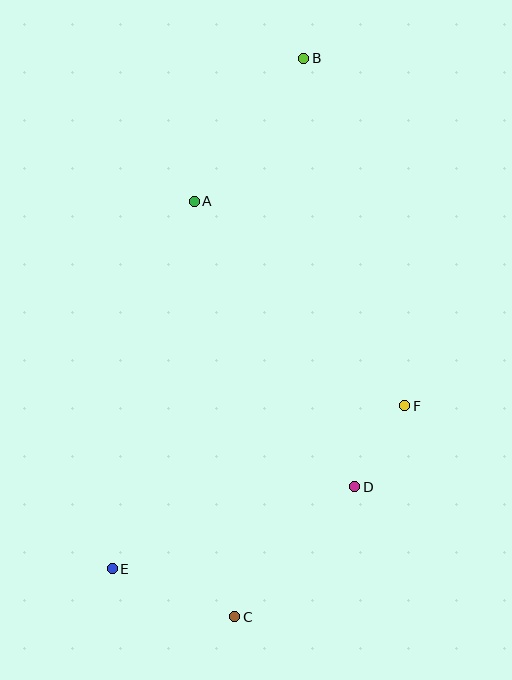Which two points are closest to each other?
Points D and F are closest to each other.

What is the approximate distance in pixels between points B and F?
The distance between B and F is approximately 362 pixels.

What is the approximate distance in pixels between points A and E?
The distance between A and E is approximately 377 pixels.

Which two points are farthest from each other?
Points B and C are farthest from each other.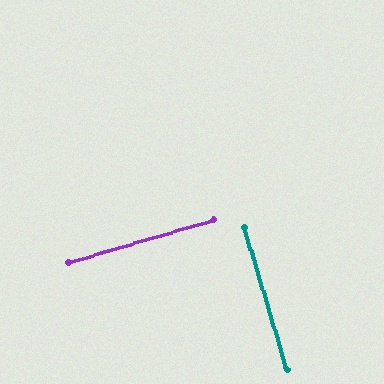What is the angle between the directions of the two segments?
Approximately 90 degrees.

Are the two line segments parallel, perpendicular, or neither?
Perpendicular — they meet at approximately 90°.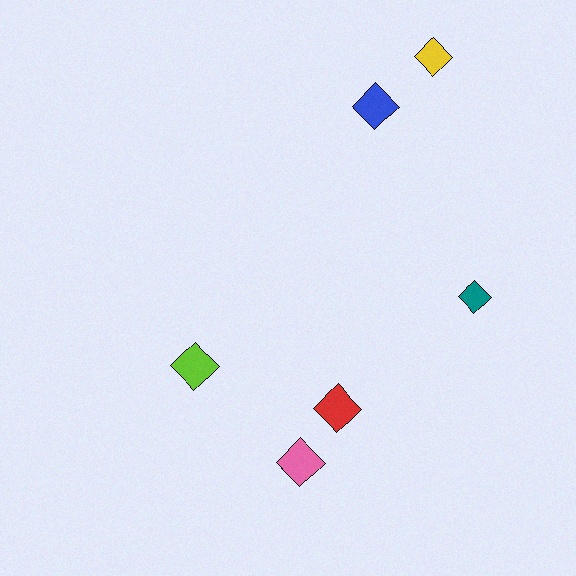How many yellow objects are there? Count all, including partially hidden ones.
There is 1 yellow object.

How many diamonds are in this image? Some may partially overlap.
There are 6 diamonds.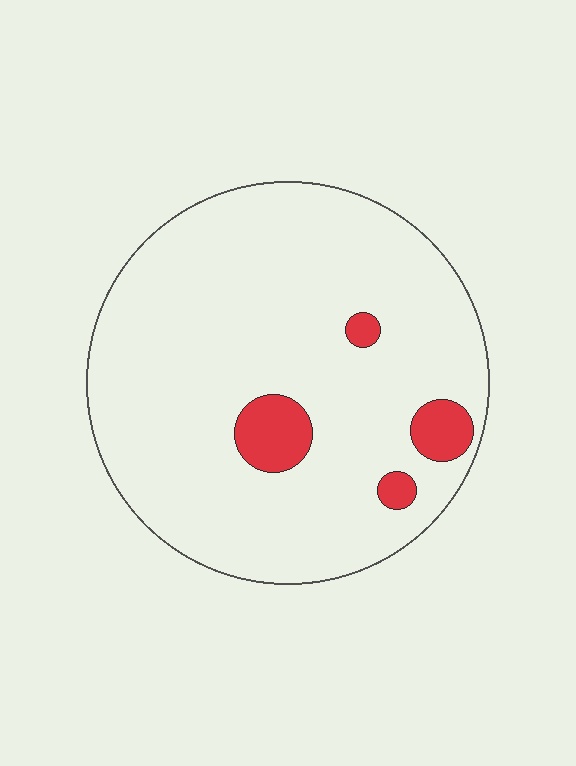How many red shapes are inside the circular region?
4.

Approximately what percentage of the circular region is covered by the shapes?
Approximately 10%.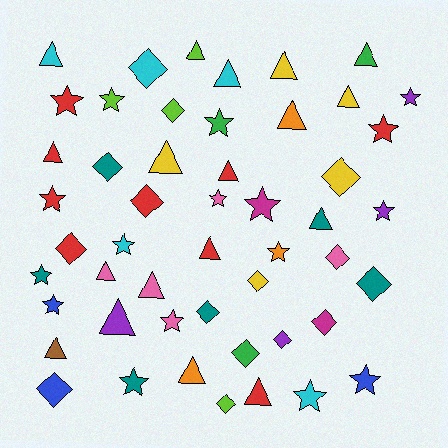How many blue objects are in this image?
There are 3 blue objects.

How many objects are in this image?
There are 50 objects.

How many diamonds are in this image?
There are 15 diamonds.